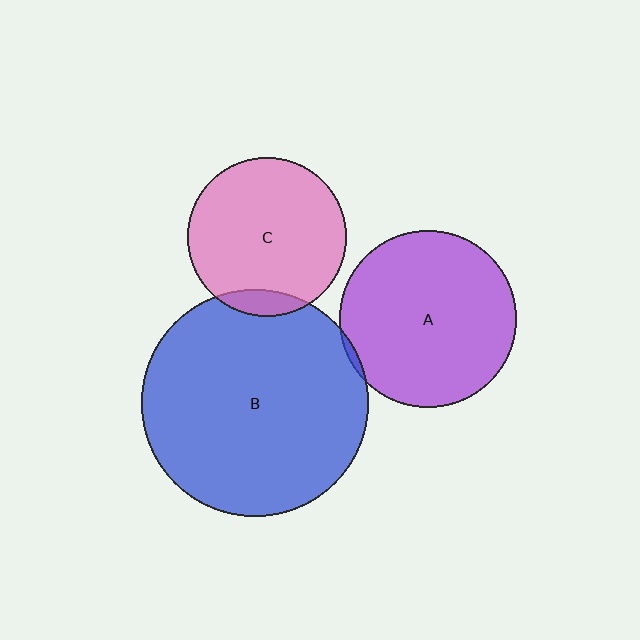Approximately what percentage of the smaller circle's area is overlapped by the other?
Approximately 5%.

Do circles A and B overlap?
Yes.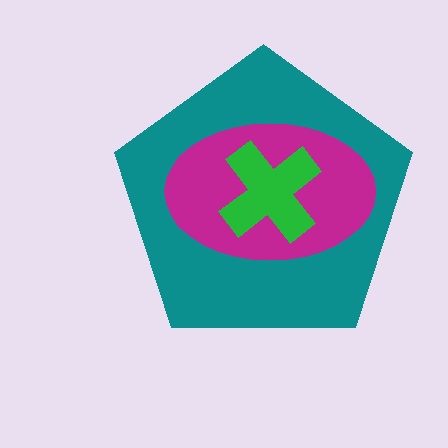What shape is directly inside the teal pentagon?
The magenta ellipse.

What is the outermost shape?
The teal pentagon.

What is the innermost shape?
The green cross.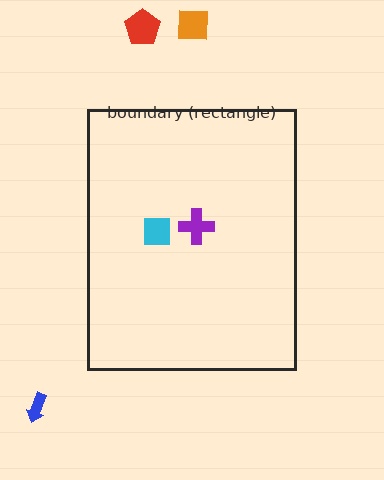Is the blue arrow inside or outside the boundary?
Outside.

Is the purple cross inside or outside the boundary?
Inside.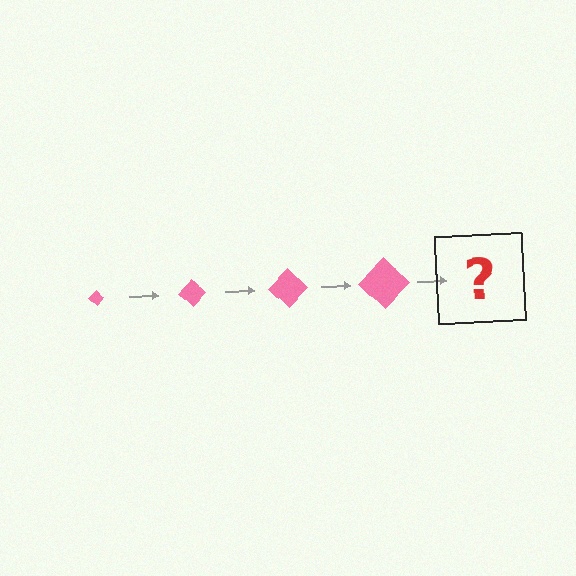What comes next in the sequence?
The next element should be a pink diamond, larger than the previous one.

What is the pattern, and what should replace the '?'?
The pattern is that the diamond gets progressively larger each step. The '?' should be a pink diamond, larger than the previous one.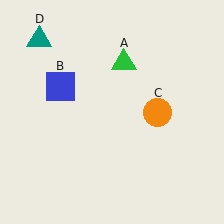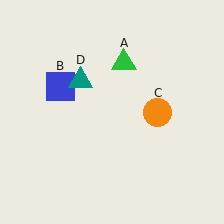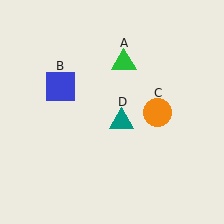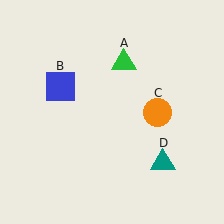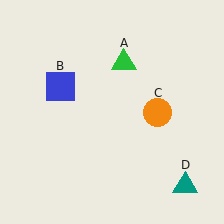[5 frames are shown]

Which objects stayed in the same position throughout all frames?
Green triangle (object A) and blue square (object B) and orange circle (object C) remained stationary.